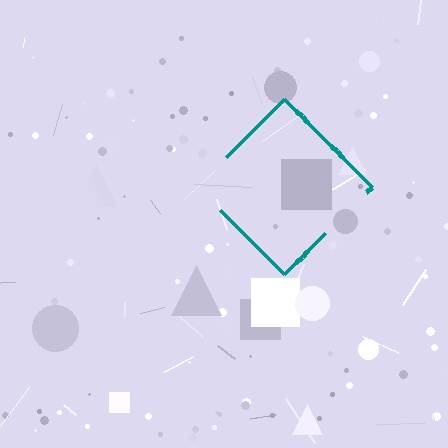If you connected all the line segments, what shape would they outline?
They would outline a diamond.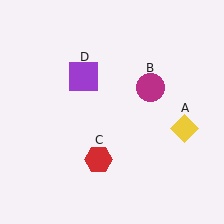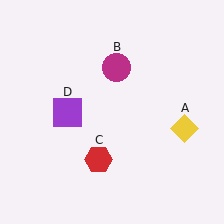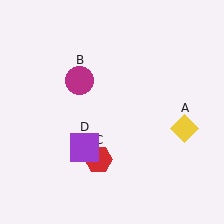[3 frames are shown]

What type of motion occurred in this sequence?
The magenta circle (object B), purple square (object D) rotated counterclockwise around the center of the scene.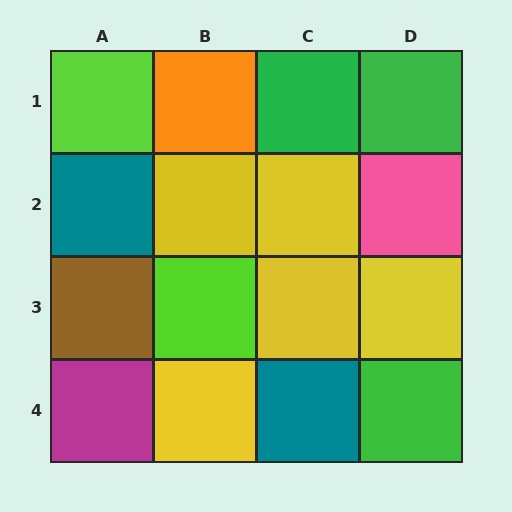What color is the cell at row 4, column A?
Magenta.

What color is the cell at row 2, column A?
Teal.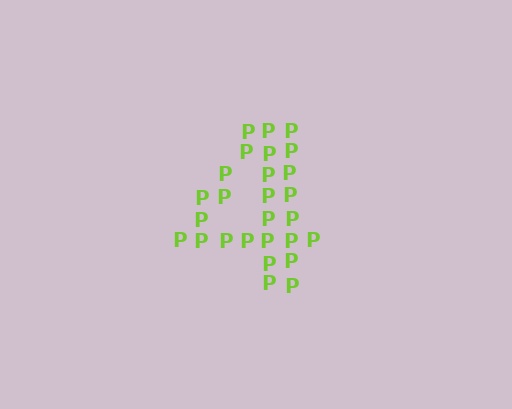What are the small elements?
The small elements are letter P's.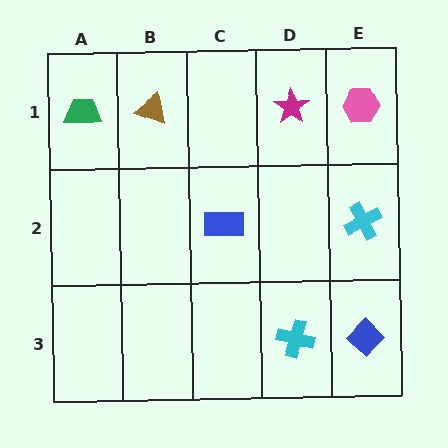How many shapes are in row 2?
2 shapes.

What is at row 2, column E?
A cyan cross.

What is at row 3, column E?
A blue diamond.